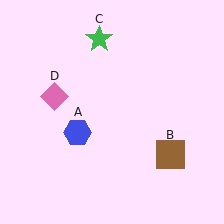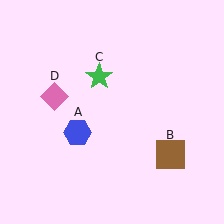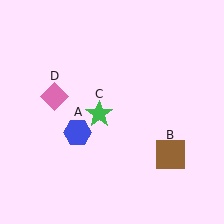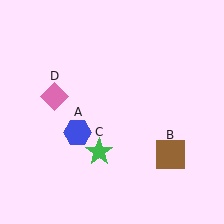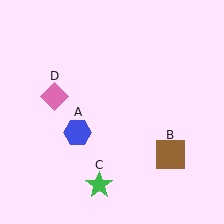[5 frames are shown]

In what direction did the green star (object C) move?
The green star (object C) moved down.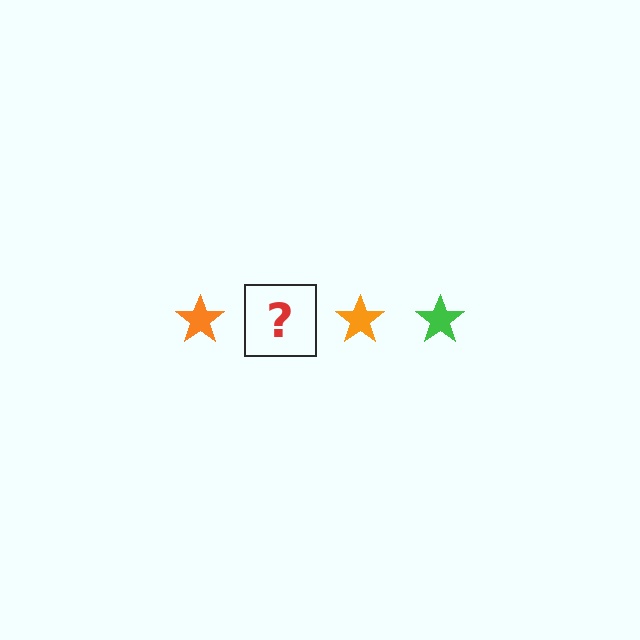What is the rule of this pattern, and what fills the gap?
The rule is that the pattern cycles through orange, green stars. The gap should be filled with a green star.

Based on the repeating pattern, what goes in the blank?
The blank should be a green star.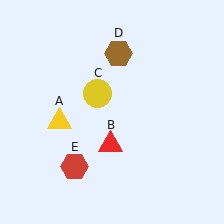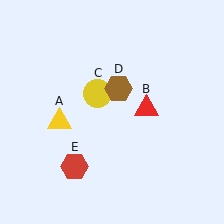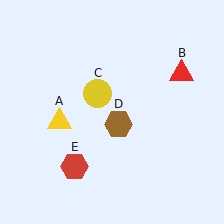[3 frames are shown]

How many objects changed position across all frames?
2 objects changed position: red triangle (object B), brown hexagon (object D).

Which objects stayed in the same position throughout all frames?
Yellow triangle (object A) and yellow circle (object C) and red hexagon (object E) remained stationary.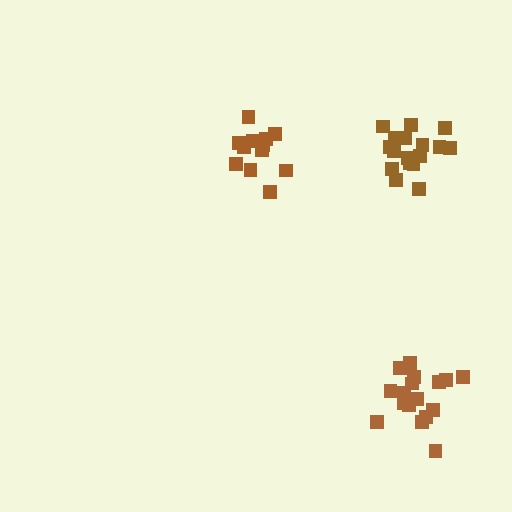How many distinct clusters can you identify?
There are 3 distinct clusters.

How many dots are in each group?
Group 1: 17 dots, Group 2: 12 dots, Group 3: 17 dots (46 total).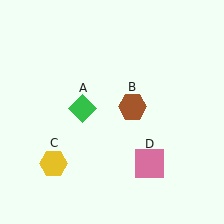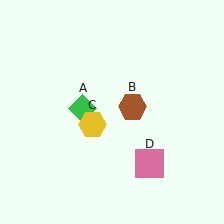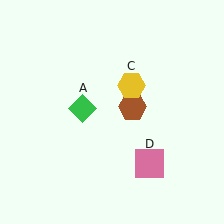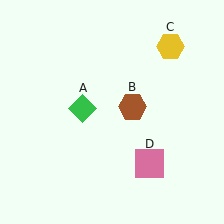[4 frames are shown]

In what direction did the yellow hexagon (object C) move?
The yellow hexagon (object C) moved up and to the right.